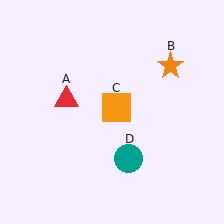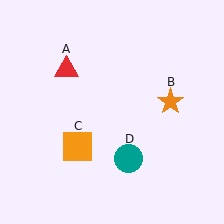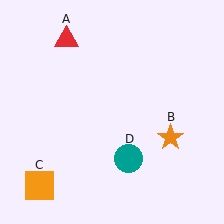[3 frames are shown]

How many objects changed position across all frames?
3 objects changed position: red triangle (object A), orange star (object B), orange square (object C).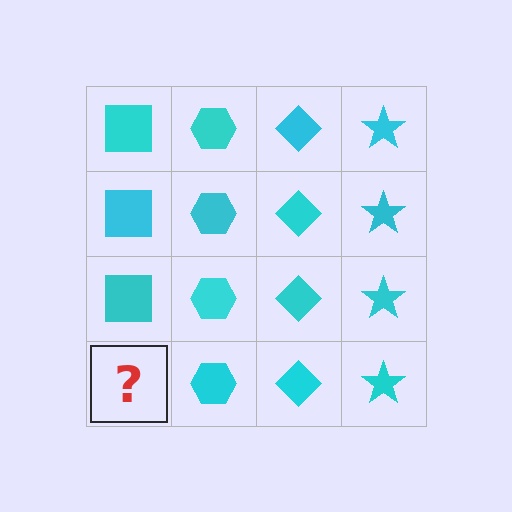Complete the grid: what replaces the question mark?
The question mark should be replaced with a cyan square.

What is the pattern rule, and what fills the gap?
The rule is that each column has a consistent shape. The gap should be filled with a cyan square.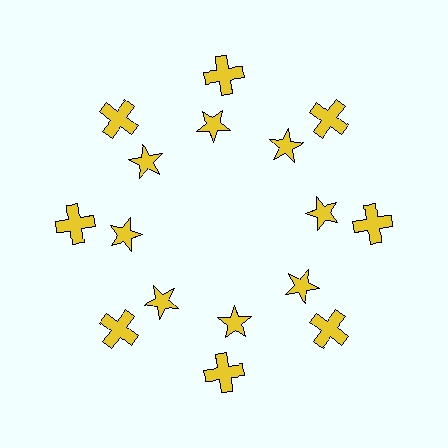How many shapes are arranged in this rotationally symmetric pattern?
There are 16 shapes, arranged in 8 groups of 2.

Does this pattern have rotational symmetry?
Yes, this pattern has 8-fold rotational symmetry. It looks the same after rotating 45 degrees around the center.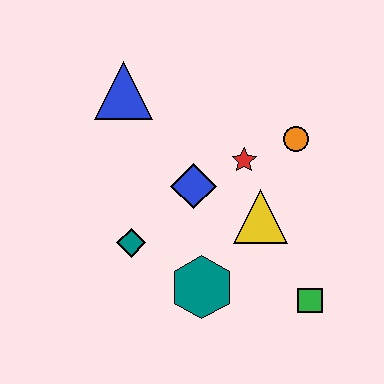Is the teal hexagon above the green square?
Yes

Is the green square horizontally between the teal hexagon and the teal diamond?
No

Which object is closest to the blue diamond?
The red star is closest to the blue diamond.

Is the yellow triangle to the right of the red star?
Yes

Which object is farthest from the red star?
The green square is farthest from the red star.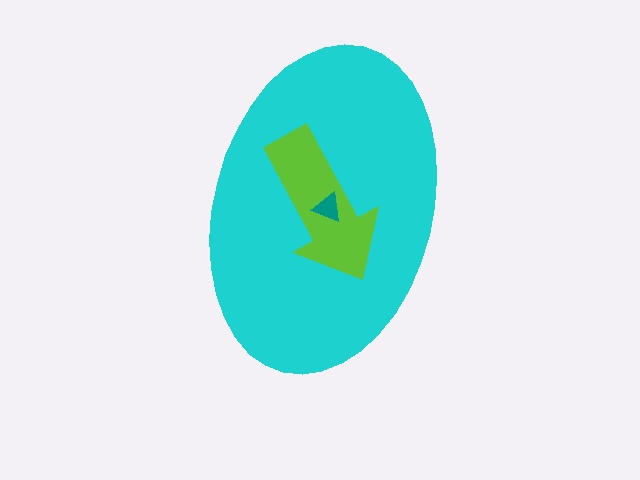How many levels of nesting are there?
3.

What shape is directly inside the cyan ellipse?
The lime arrow.